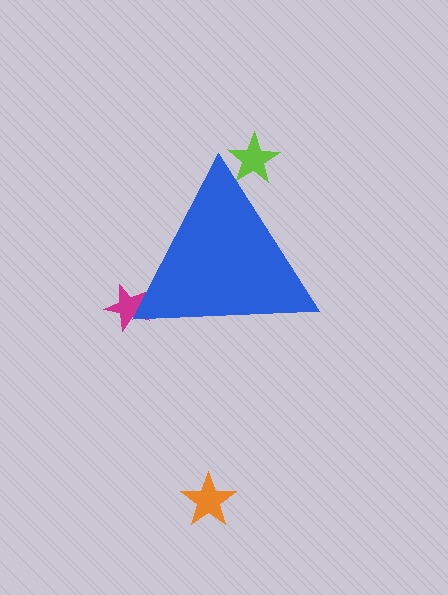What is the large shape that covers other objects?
A blue triangle.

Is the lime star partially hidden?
Yes, the lime star is partially hidden behind the blue triangle.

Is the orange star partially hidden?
No, the orange star is fully visible.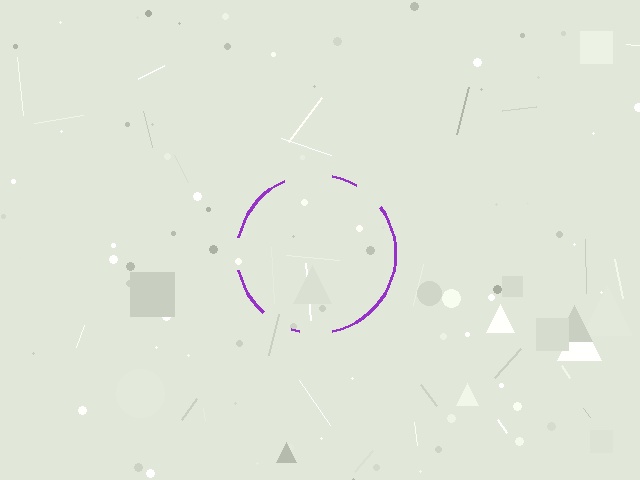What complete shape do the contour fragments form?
The contour fragments form a circle.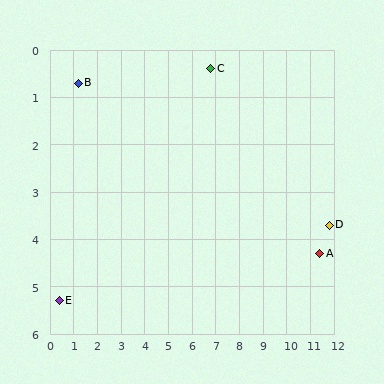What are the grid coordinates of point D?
Point D is at approximately (11.8, 3.7).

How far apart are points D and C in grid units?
Points D and C are about 6.0 grid units apart.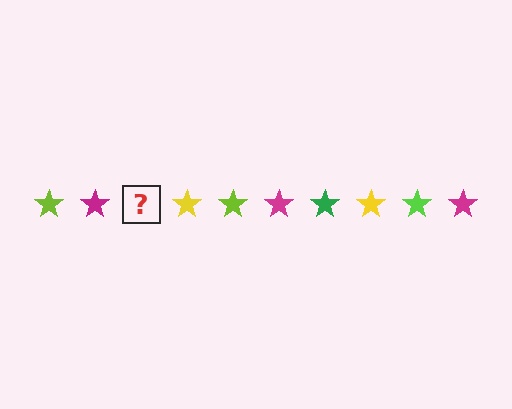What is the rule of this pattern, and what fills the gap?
The rule is that the pattern cycles through lime, magenta, green, yellow stars. The gap should be filled with a green star.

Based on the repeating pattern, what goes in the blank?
The blank should be a green star.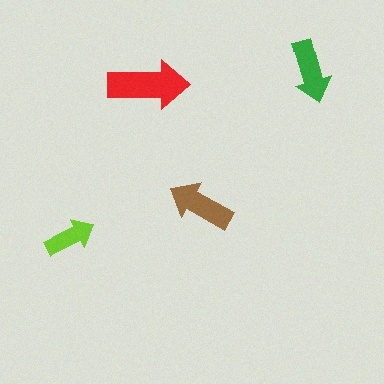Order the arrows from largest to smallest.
the red one, the brown one, the green one, the lime one.